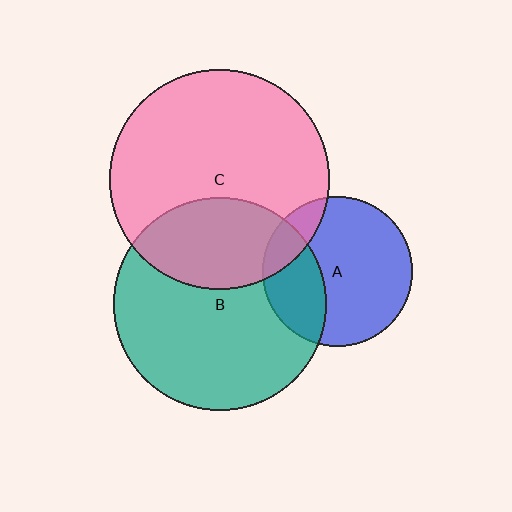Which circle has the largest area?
Circle C (pink).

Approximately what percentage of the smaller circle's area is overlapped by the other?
Approximately 30%.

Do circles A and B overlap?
Yes.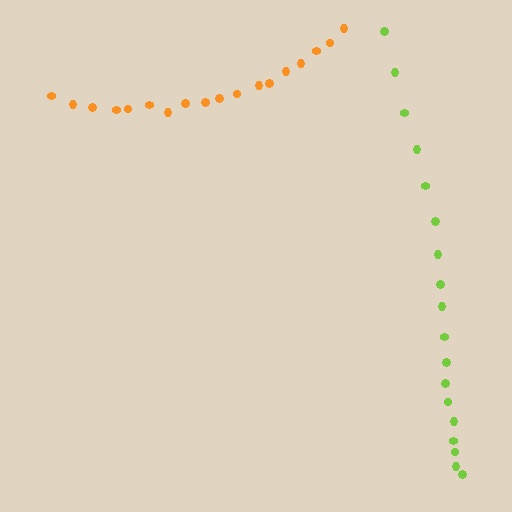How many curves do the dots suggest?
There are 2 distinct paths.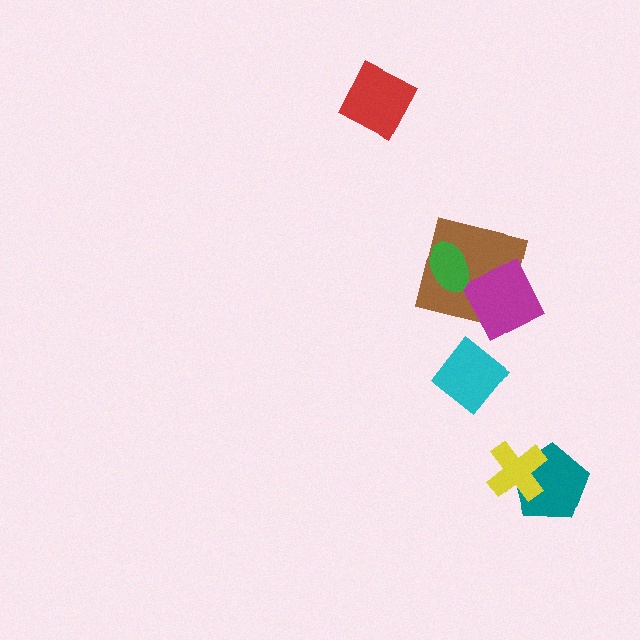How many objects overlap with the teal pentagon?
1 object overlaps with the teal pentagon.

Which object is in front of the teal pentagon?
The yellow cross is in front of the teal pentagon.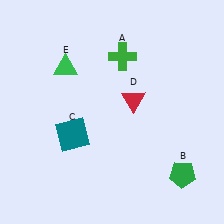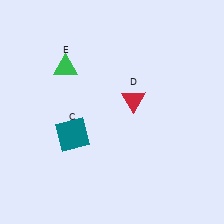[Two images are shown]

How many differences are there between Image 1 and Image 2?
There are 2 differences between the two images.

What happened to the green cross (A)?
The green cross (A) was removed in Image 2. It was in the top-right area of Image 1.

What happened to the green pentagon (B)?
The green pentagon (B) was removed in Image 2. It was in the bottom-right area of Image 1.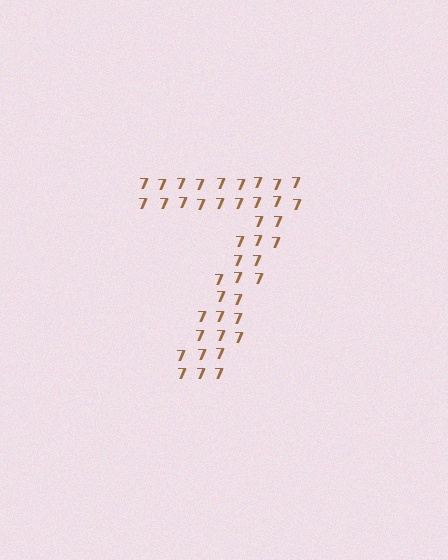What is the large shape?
The large shape is the digit 7.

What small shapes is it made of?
It is made of small digit 7's.